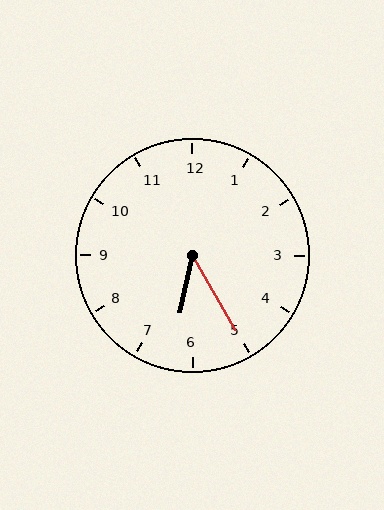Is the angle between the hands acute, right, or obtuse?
It is acute.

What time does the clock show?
6:25.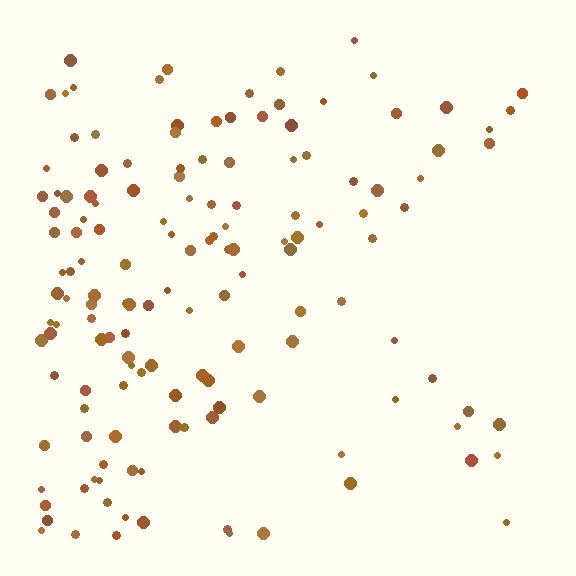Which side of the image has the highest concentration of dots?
The left.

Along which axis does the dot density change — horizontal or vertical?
Horizontal.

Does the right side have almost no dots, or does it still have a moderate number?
Still a moderate number, just noticeably fewer than the left.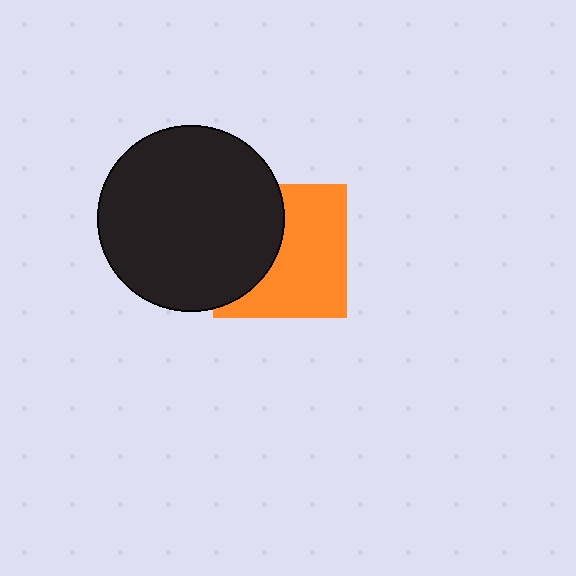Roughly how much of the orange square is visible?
About half of it is visible (roughly 60%).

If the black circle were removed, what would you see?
You would see the complete orange square.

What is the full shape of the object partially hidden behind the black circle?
The partially hidden object is an orange square.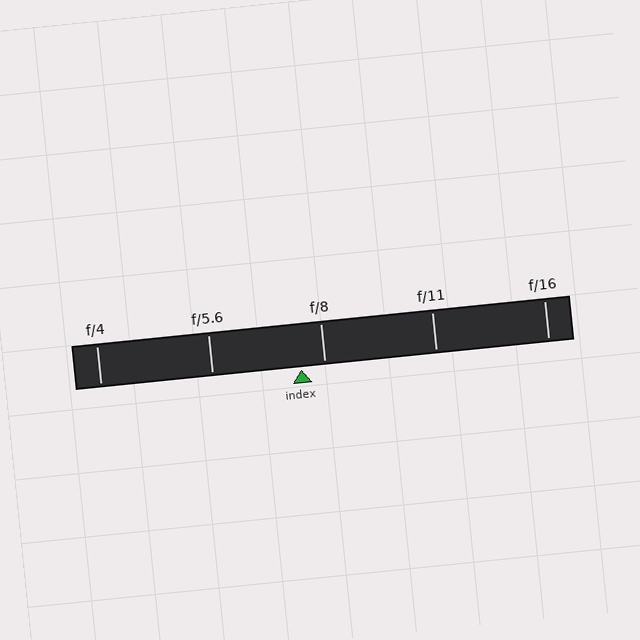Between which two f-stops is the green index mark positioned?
The index mark is between f/5.6 and f/8.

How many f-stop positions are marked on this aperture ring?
There are 5 f-stop positions marked.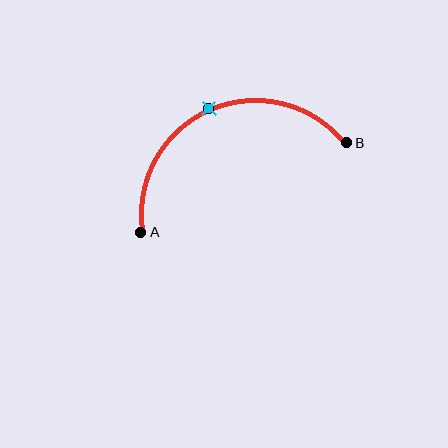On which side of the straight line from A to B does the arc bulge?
The arc bulges above the straight line connecting A and B.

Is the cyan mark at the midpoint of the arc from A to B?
Yes. The cyan mark lies on the arc at equal arc-length from both A and B — it is the arc midpoint.